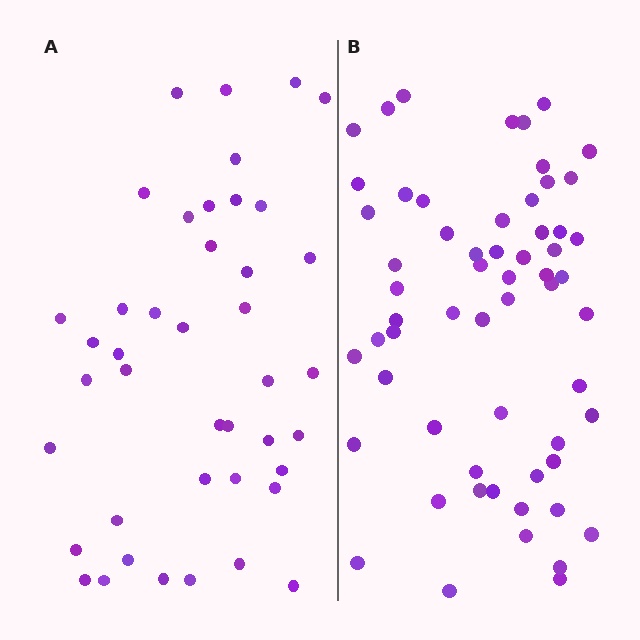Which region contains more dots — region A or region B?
Region B (the right region) has more dots.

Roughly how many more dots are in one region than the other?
Region B has approximately 20 more dots than region A.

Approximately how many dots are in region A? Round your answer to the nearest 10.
About 40 dots. (The exact count is 42, which rounds to 40.)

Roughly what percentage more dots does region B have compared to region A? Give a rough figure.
About 45% more.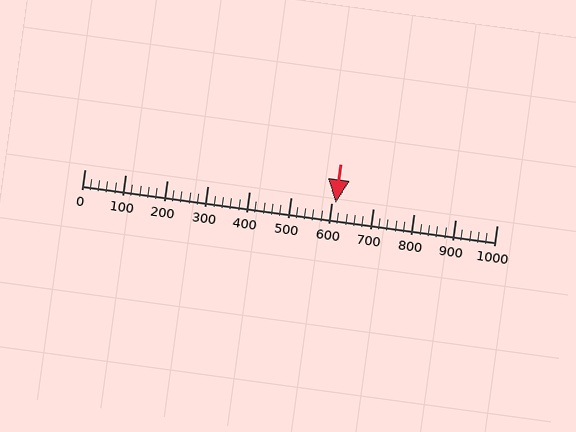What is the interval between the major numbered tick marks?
The major tick marks are spaced 100 units apart.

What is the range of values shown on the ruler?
The ruler shows values from 0 to 1000.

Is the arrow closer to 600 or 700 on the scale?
The arrow is closer to 600.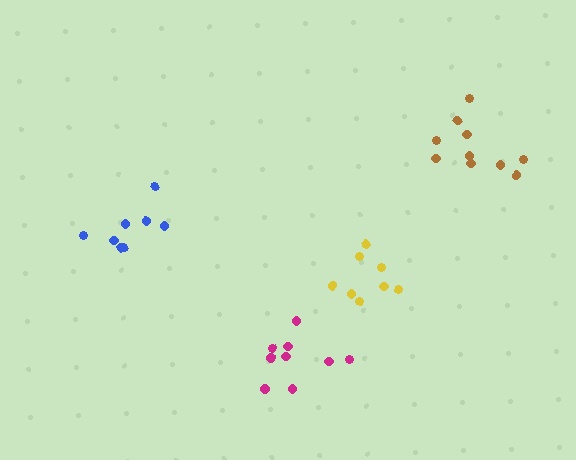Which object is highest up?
The brown cluster is topmost.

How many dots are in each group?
Group 1: 8 dots, Group 2: 10 dots, Group 3: 8 dots, Group 4: 9 dots (35 total).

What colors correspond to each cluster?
The clusters are colored: blue, brown, yellow, magenta.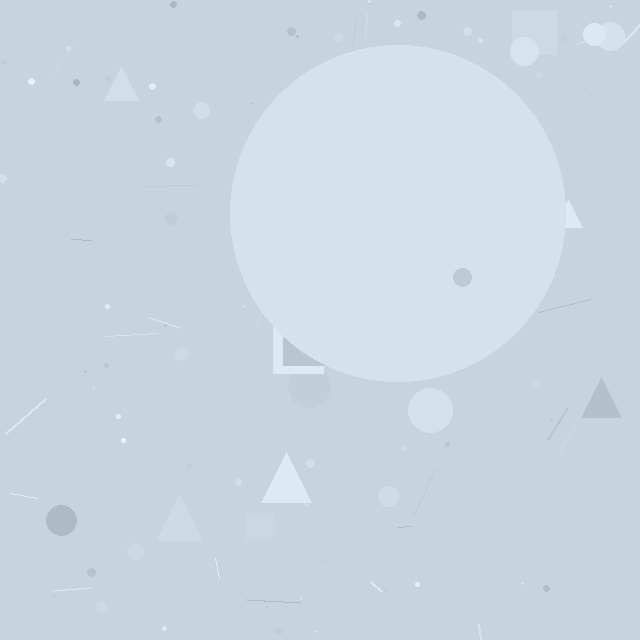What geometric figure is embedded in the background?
A circle is embedded in the background.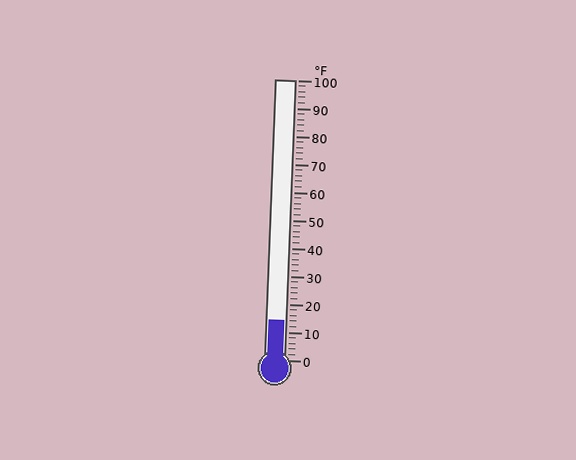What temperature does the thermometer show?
The thermometer shows approximately 14°F.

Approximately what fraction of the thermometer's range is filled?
The thermometer is filled to approximately 15% of its range.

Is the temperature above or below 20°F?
The temperature is below 20°F.